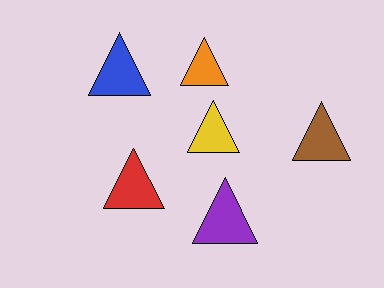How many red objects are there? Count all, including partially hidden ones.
There is 1 red object.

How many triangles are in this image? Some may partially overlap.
There are 6 triangles.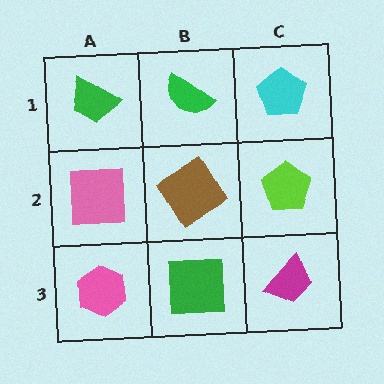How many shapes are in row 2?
3 shapes.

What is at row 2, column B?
A brown diamond.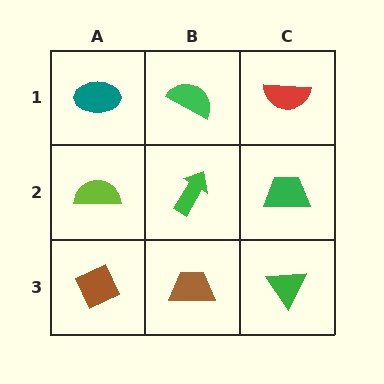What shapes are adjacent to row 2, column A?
A teal ellipse (row 1, column A), a brown diamond (row 3, column A), a green arrow (row 2, column B).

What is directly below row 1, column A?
A lime semicircle.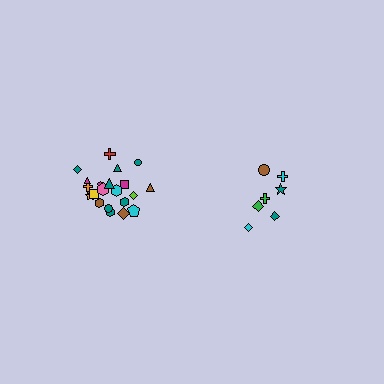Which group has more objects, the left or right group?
The left group.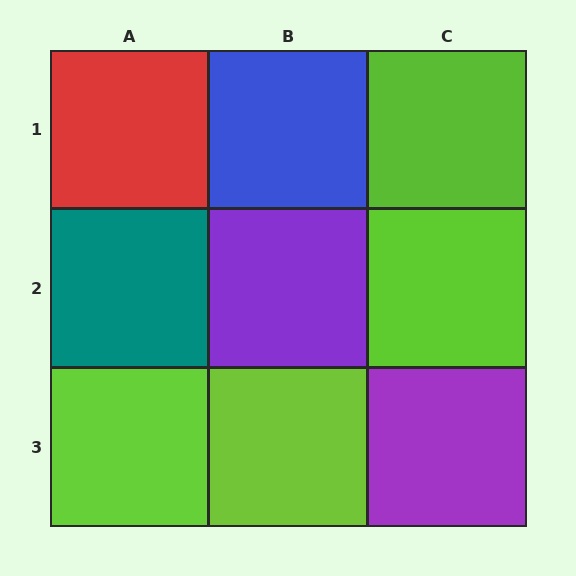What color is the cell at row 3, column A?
Lime.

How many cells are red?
1 cell is red.